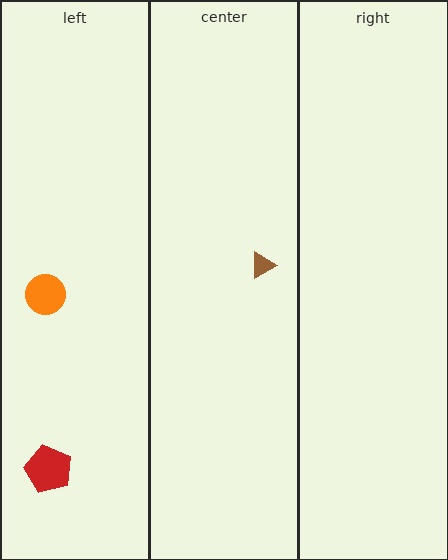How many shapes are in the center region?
1.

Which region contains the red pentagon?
The left region.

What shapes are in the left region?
The orange circle, the red pentagon.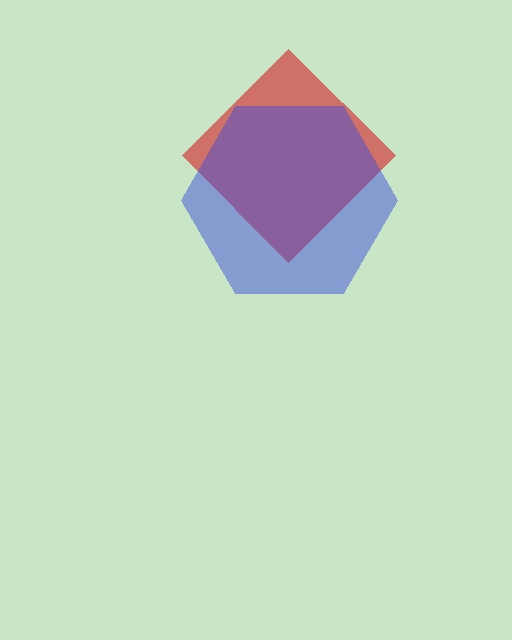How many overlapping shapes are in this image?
There are 2 overlapping shapes in the image.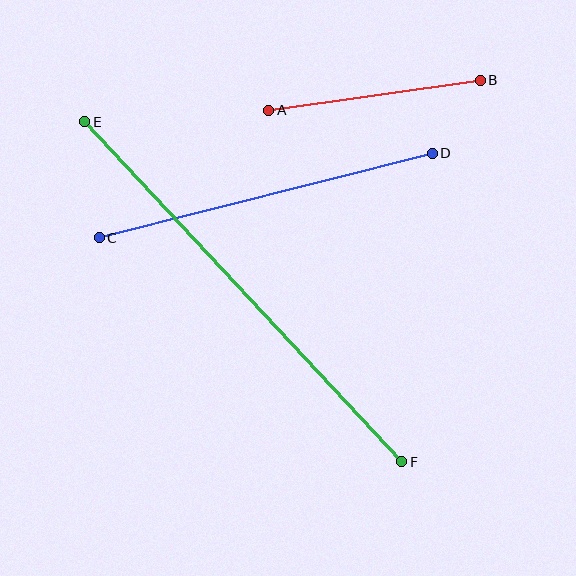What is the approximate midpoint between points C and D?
The midpoint is at approximately (266, 195) pixels.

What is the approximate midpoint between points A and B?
The midpoint is at approximately (375, 95) pixels.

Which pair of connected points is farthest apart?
Points E and F are farthest apart.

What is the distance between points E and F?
The distance is approximately 465 pixels.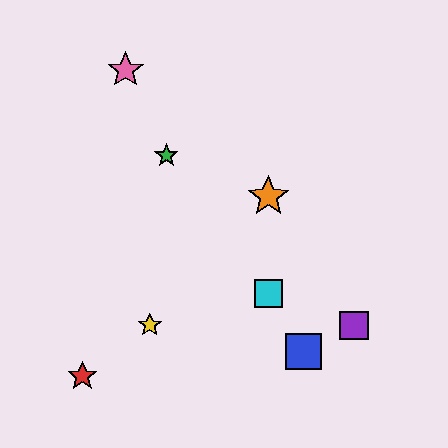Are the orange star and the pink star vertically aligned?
No, the orange star is at x≈268 and the pink star is at x≈126.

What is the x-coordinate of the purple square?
The purple square is at x≈354.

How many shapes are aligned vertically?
2 shapes (the orange star, the cyan square) are aligned vertically.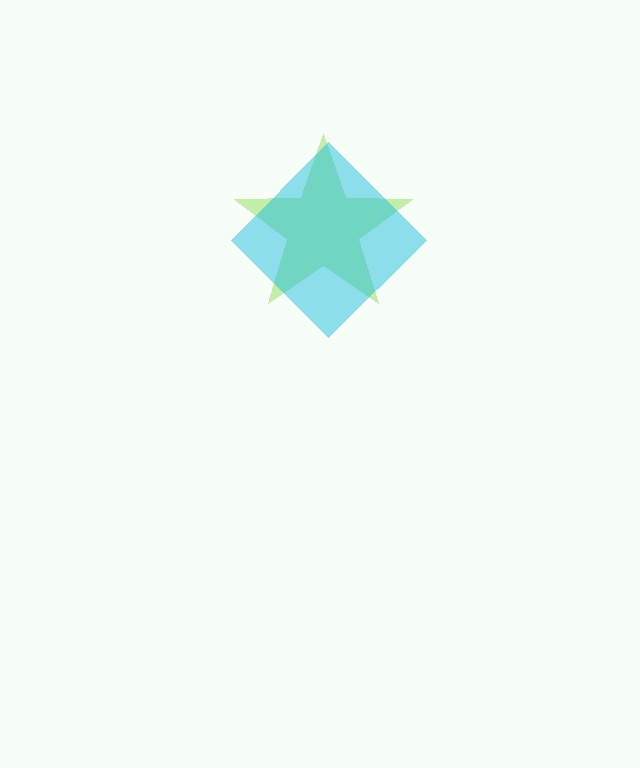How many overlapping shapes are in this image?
There are 2 overlapping shapes in the image.